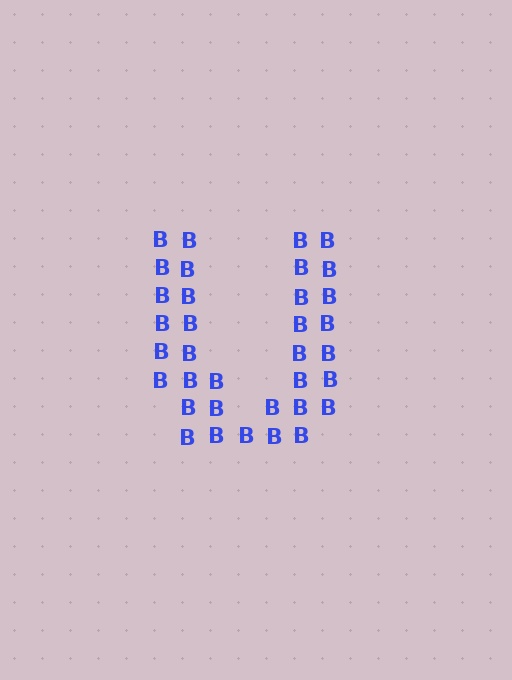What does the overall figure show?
The overall figure shows the letter U.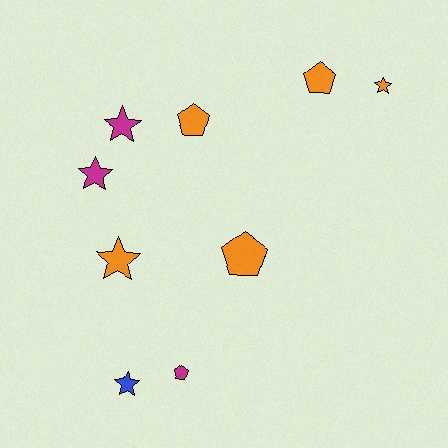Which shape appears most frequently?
Star, with 5 objects.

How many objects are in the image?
There are 9 objects.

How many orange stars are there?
There are 2 orange stars.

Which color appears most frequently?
Orange, with 5 objects.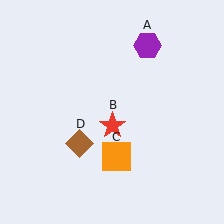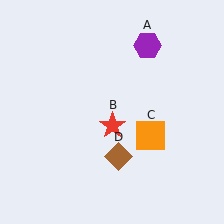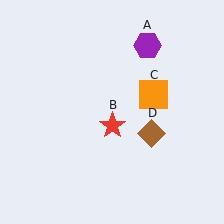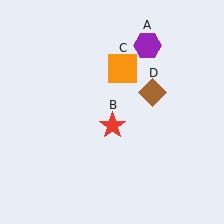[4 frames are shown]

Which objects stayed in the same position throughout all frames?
Purple hexagon (object A) and red star (object B) remained stationary.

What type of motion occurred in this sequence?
The orange square (object C), brown diamond (object D) rotated counterclockwise around the center of the scene.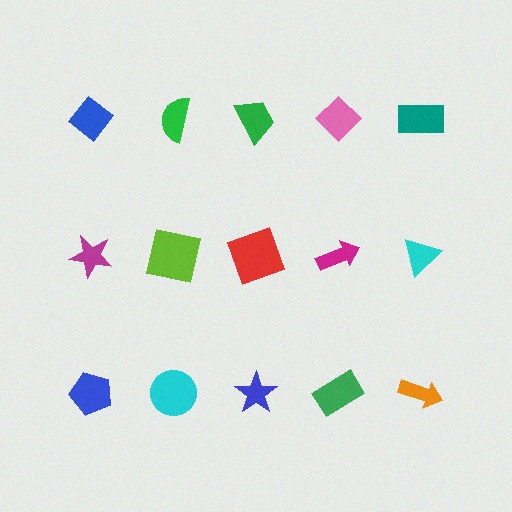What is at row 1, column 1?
A blue diamond.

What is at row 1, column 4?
A pink diamond.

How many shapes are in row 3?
5 shapes.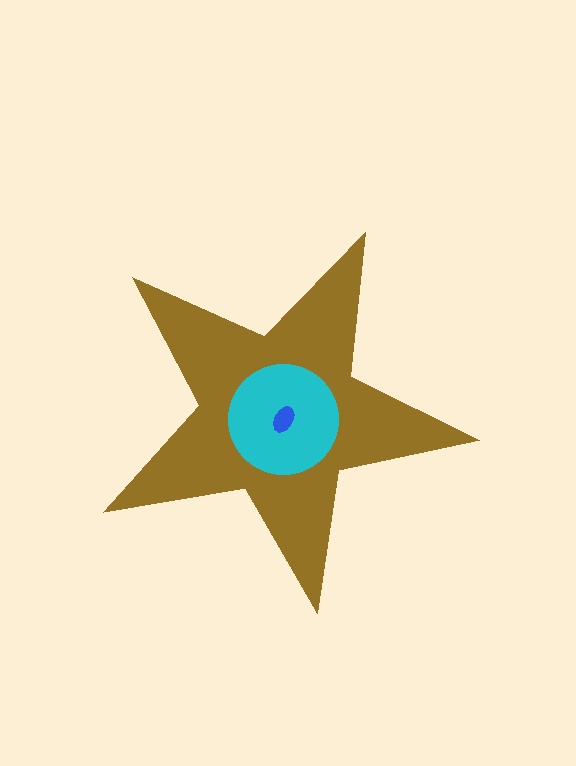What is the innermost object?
The blue ellipse.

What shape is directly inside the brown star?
The cyan circle.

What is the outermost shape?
The brown star.